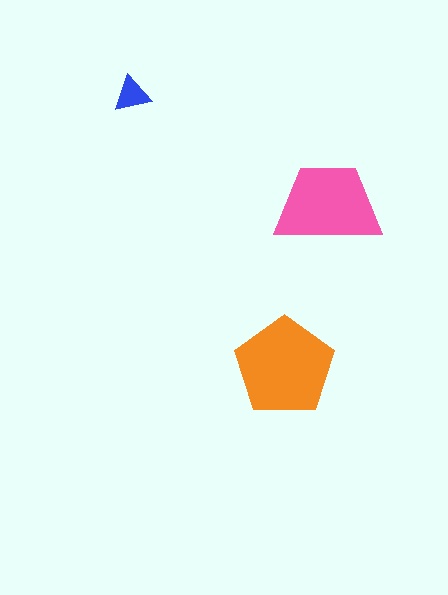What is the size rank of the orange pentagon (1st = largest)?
1st.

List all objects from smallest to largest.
The blue triangle, the pink trapezoid, the orange pentagon.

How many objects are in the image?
There are 3 objects in the image.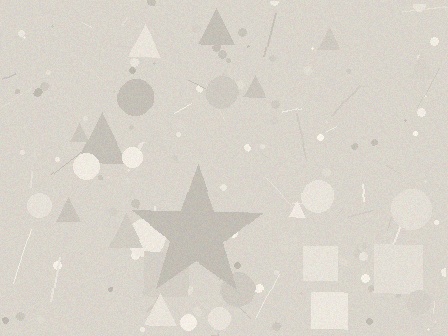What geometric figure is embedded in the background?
A star is embedded in the background.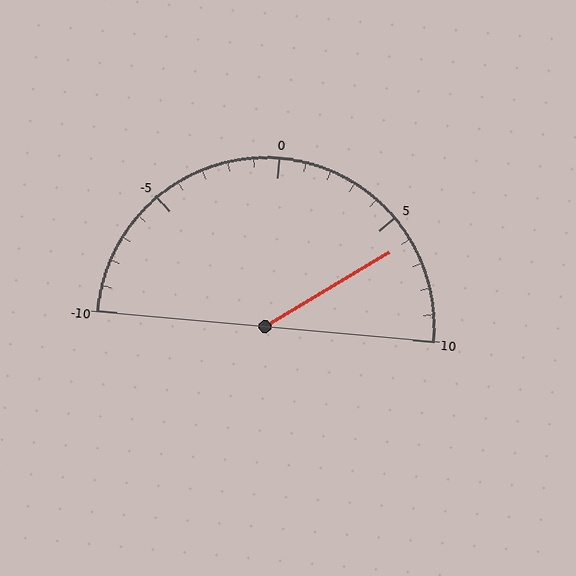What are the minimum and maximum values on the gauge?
The gauge ranges from -10 to 10.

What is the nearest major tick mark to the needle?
The nearest major tick mark is 5.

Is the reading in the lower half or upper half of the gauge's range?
The reading is in the upper half of the range (-10 to 10).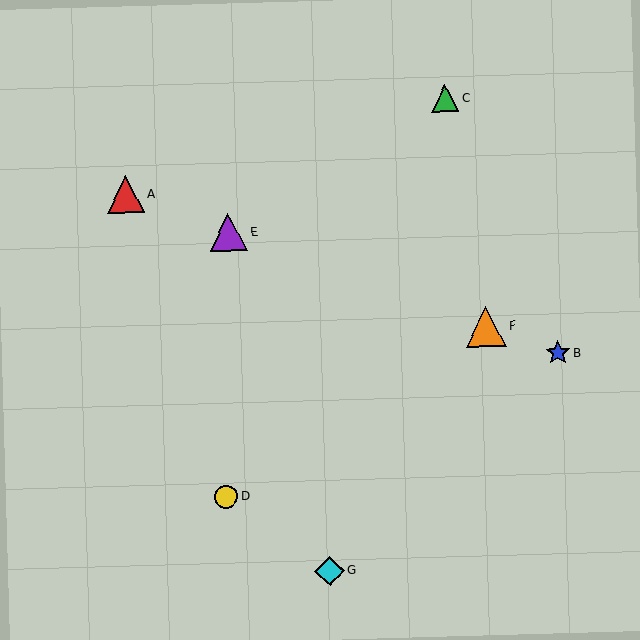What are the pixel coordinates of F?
Object F is at (486, 327).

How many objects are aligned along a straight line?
4 objects (A, B, E, F) are aligned along a straight line.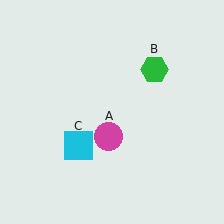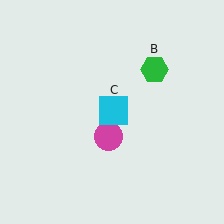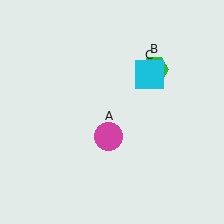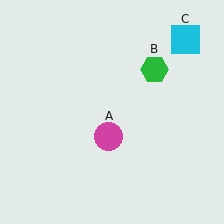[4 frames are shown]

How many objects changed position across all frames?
1 object changed position: cyan square (object C).